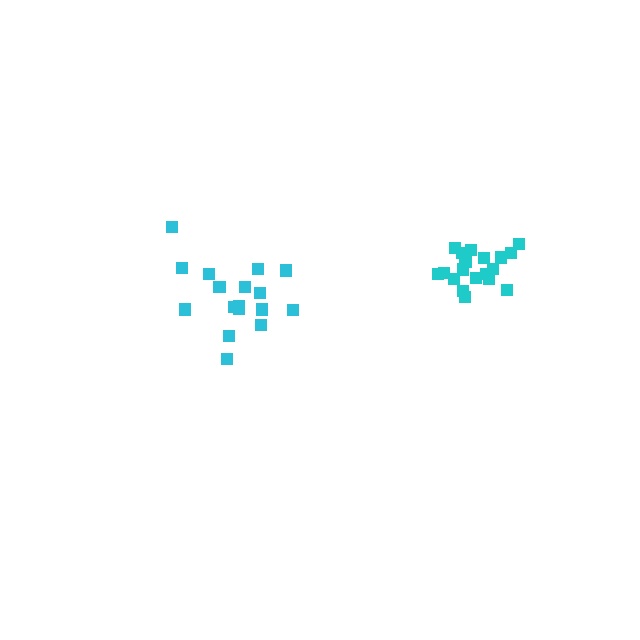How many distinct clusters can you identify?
There are 2 distinct clusters.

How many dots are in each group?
Group 1: 17 dots, Group 2: 19 dots (36 total).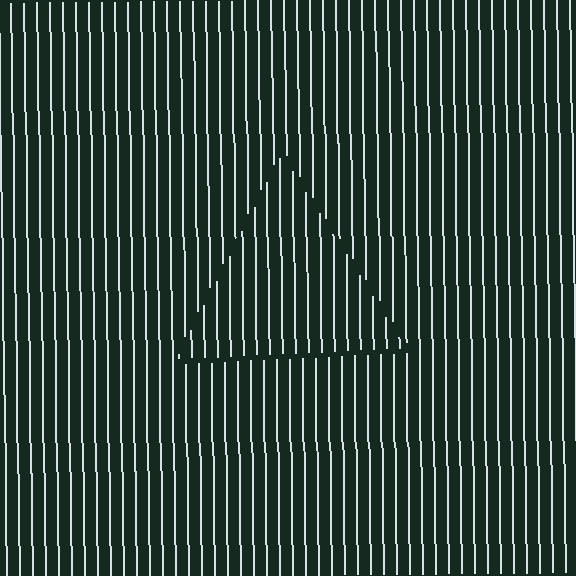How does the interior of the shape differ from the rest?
The interior of the shape contains the same grating, shifted by half a period — the contour is defined by the phase discontinuity where line-ends from the inner and outer gratings abut.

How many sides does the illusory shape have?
3 sides — the line-ends trace a triangle.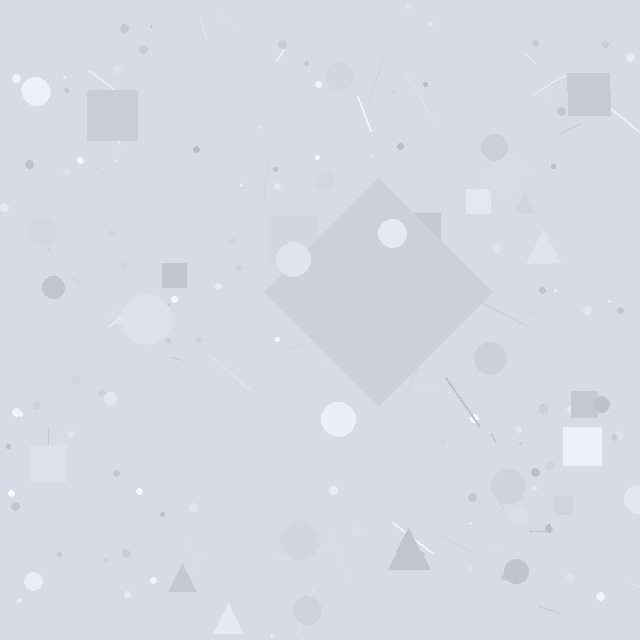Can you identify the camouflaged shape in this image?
The camouflaged shape is a diamond.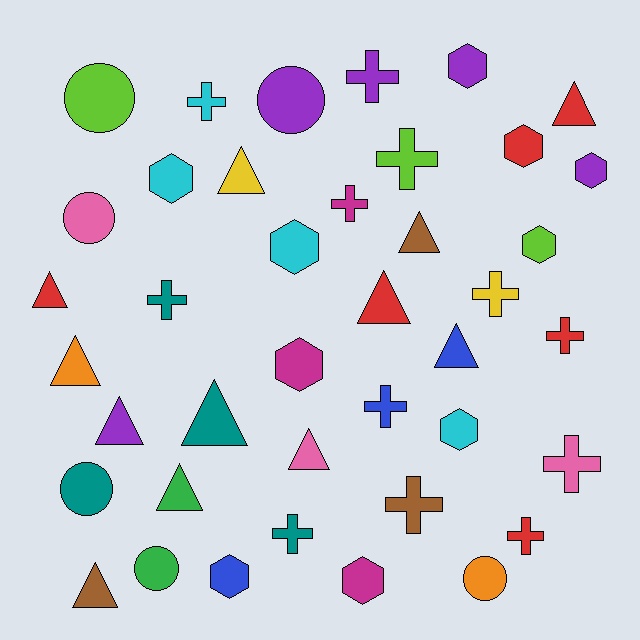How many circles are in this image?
There are 6 circles.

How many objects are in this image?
There are 40 objects.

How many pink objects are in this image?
There are 3 pink objects.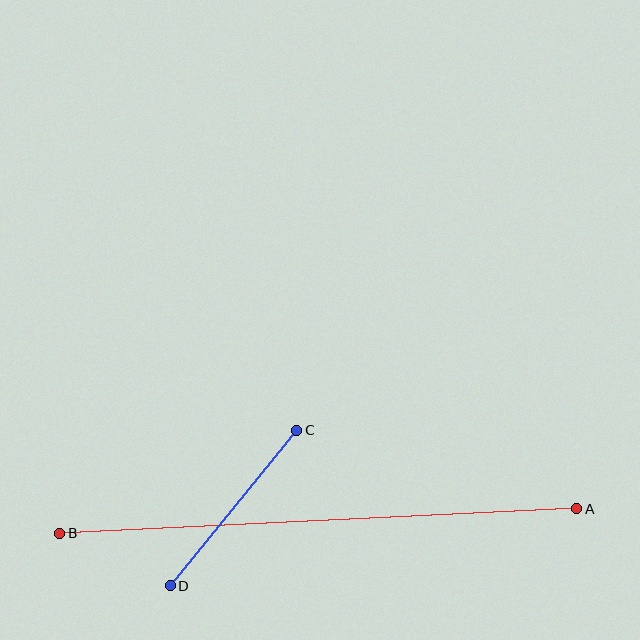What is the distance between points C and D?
The distance is approximately 201 pixels.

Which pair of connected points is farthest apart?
Points A and B are farthest apart.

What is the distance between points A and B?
The distance is approximately 517 pixels.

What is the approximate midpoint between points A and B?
The midpoint is at approximately (318, 521) pixels.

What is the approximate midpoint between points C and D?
The midpoint is at approximately (234, 508) pixels.